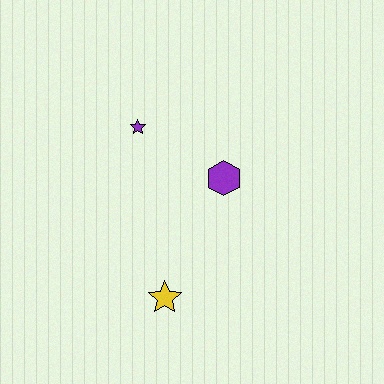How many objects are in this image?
There are 3 objects.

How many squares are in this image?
There are no squares.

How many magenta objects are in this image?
There are no magenta objects.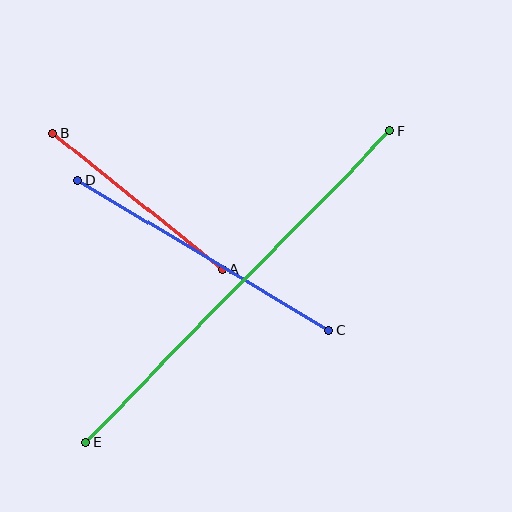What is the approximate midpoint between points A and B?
The midpoint is at approximately (138, 201) pixels.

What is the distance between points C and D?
The distance is approximately 293 pixels.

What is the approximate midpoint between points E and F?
The midpoint is at approximately (238, 287) pixels.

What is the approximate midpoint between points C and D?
The midpoint is at approximately (203, 255) pixels.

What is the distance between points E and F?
The distance is approximately 436 pixels.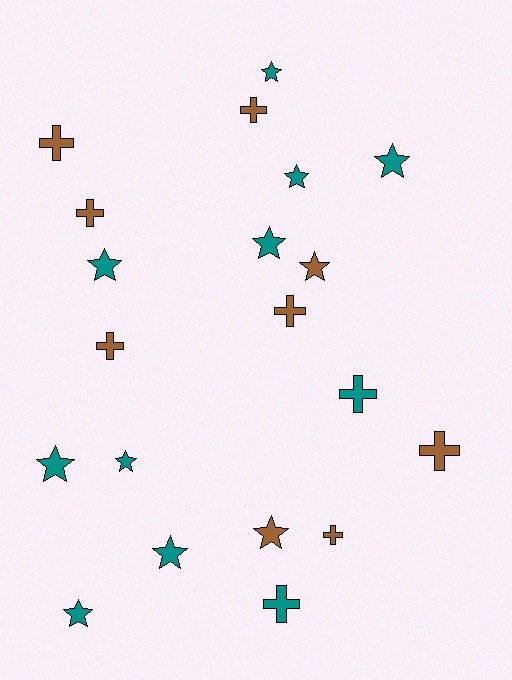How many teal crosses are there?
There are 2 teal crosses.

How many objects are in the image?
There are 20 objects.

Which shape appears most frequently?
Star, with 11 objects.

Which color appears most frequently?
Teal, with 11 objects.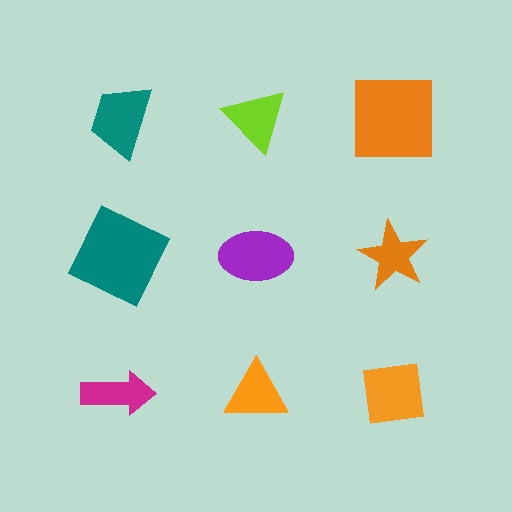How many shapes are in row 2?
3 shapes.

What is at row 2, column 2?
A purple ellipse.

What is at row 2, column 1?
A teal square.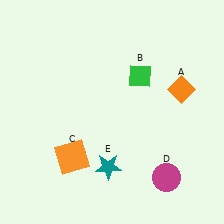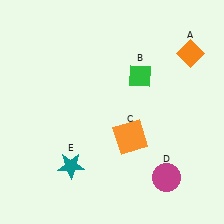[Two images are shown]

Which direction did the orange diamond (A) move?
The orange diamond (A) moved up.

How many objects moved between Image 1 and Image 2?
3 objects moved between the two images.